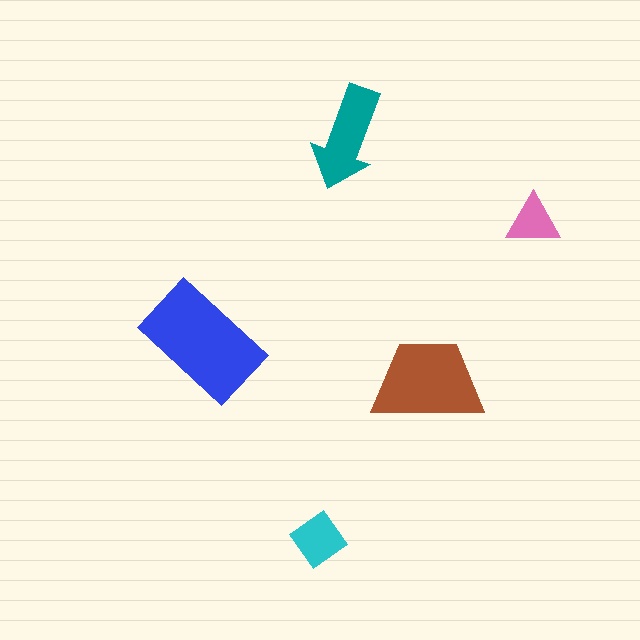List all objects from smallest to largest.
The pink triangle, the cyan diamond, the teal arrow, the brown trapezoid, the blue rectangle.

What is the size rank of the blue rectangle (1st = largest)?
1st.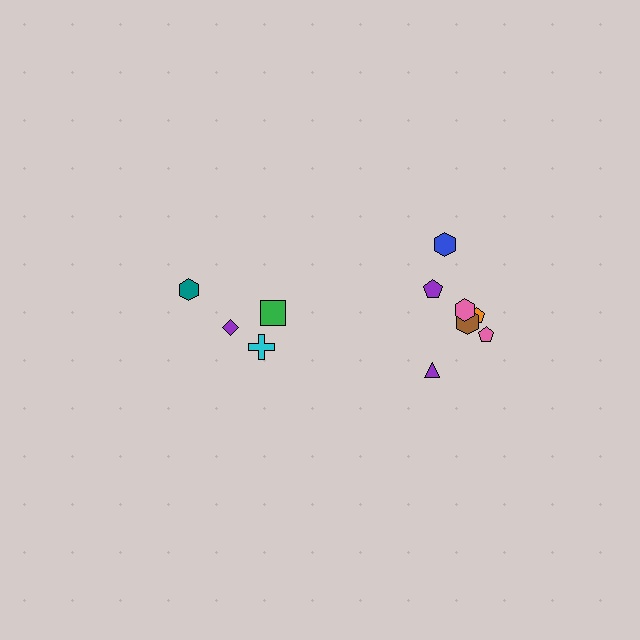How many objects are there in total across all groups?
There are 11 objects.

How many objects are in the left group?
There are 4 objects.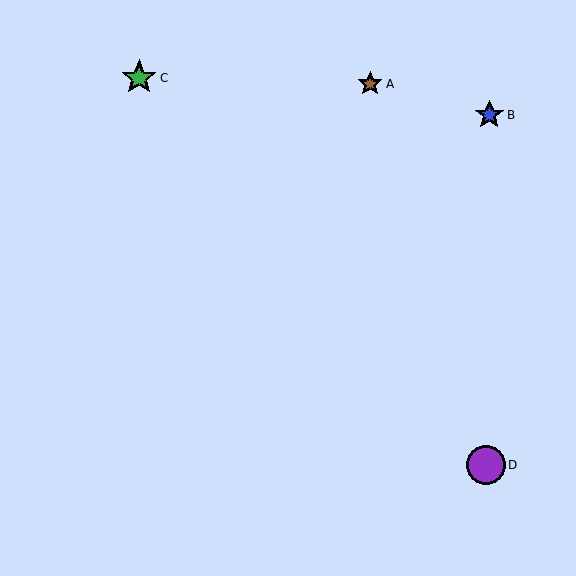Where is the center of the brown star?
The center of the brown star is at (370, 84).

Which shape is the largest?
The purple circle (labeled D) is the largest.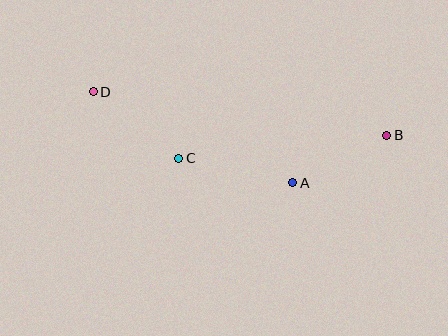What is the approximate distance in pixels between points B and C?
The distance between B and C is approximately 209 pixels.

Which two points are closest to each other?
Points A and B are closest to each other.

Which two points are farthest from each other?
Points B and D are farthest from each other.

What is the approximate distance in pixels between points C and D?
The distance between C and D is approximately 108 pixels.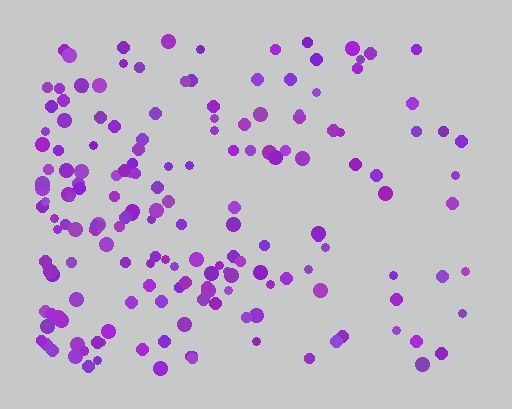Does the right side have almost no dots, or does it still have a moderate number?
Still a moderate number, just noticeably fewer than the left.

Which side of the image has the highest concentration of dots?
The left.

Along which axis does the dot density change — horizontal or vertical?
Horizontal.